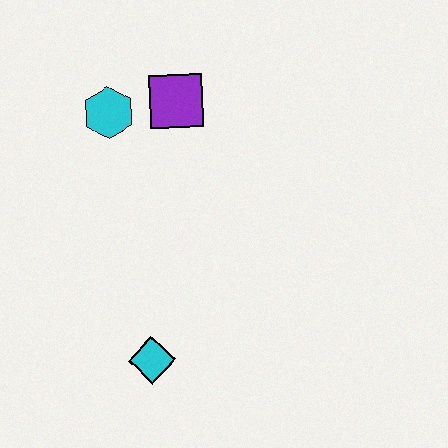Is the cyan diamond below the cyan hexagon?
Yes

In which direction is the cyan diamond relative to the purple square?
The cyan diamond is below the purple square.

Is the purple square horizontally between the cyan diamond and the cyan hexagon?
No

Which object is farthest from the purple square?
The cyan diamond is farthest from the purple square.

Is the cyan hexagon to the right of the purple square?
No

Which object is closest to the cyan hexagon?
The purple square is closest to the cyan hexagon.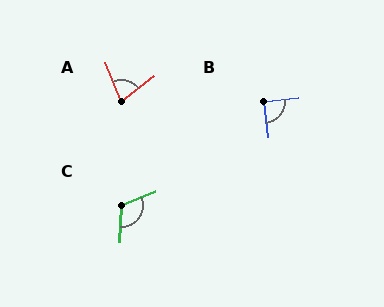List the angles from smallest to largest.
A (73°), B (89°), C (114°).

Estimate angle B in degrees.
Approximately 89 degrees.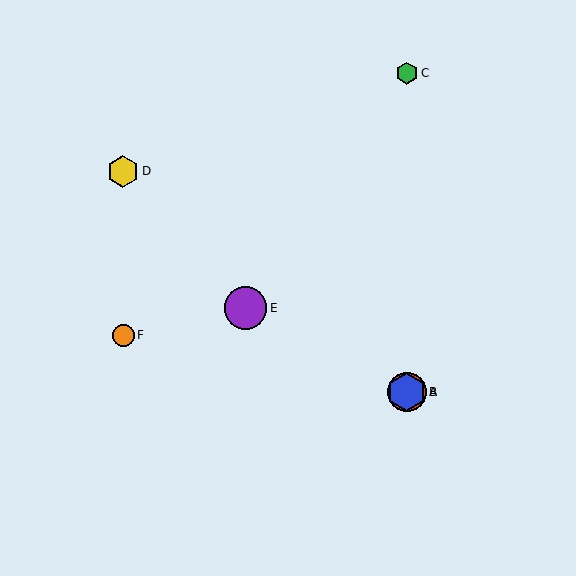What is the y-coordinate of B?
Object B is at y≈392.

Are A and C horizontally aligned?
No, A is at y≈392 and C is at y≈73.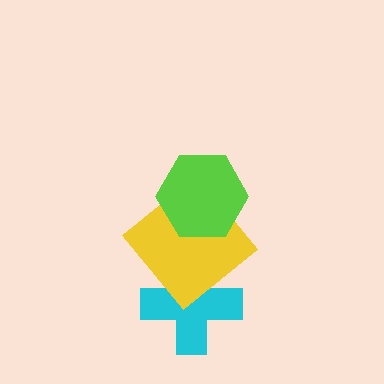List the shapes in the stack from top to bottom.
From top to bottom: the lime hexagon, the yellow diamond, the cyan cross.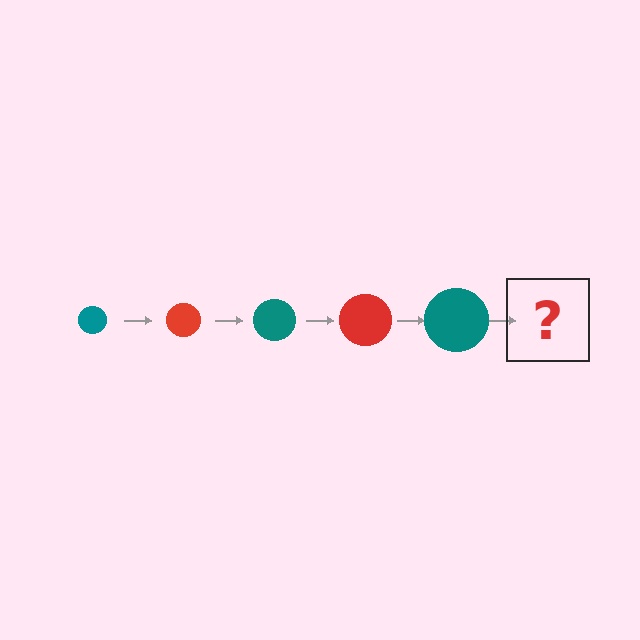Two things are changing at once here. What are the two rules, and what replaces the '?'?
The two rules are that the circle grows larger each step and the color cycles through teal and red. The '?' should be a red circle, larger than the previous one.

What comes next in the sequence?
The next element should be a red circle, larger than the previous one.